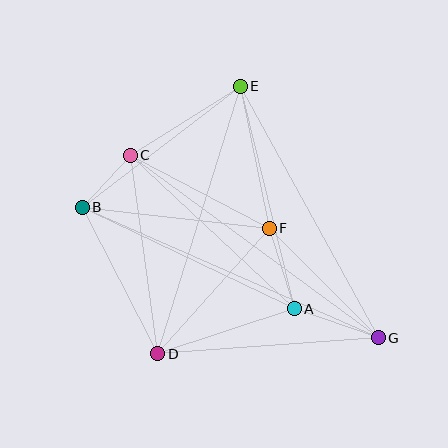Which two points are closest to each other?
Points B and C are closest to each other.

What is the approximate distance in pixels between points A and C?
The distance between A and C is approximately 224 pixels.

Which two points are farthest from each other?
Points B and G are farthest from each other.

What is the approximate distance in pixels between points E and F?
The distance between E and F is approximately 145 pixels.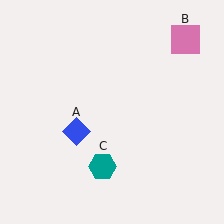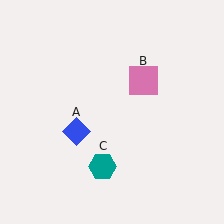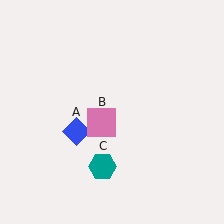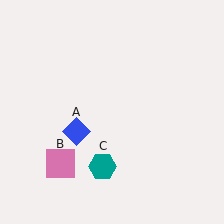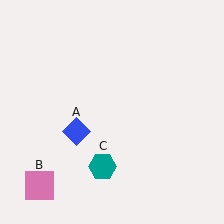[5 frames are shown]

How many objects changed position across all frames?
1 object changed position: pink square (object B).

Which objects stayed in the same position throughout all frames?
Blue diamond (object A) and teal hexagon (object C) remained stationary.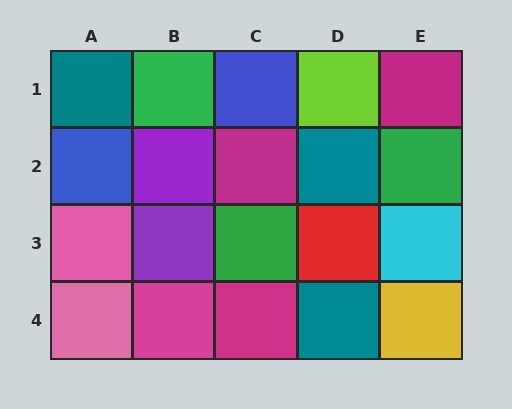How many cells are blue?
2 cells are blue.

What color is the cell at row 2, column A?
Blue.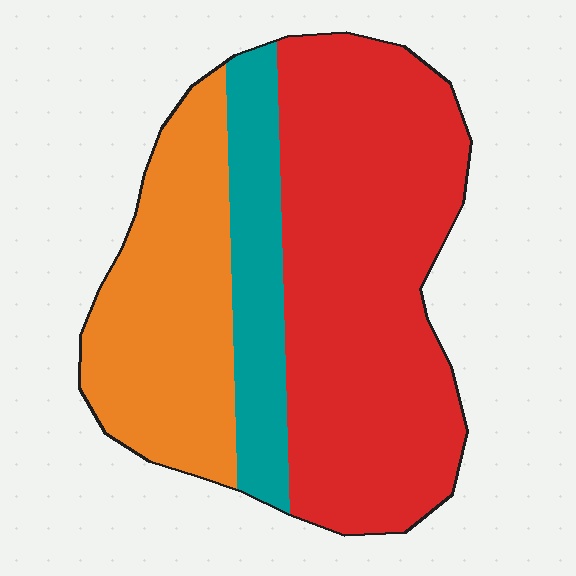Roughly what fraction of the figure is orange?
Orange covers about 30% of the figure.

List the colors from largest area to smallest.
From largest to smallest: red, orange, teal.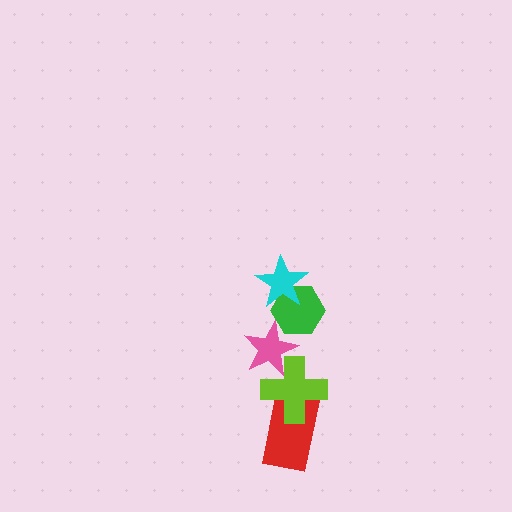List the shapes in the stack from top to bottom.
From top to bottom: the cyan star, the green hexagon, the pink star, the lime cross, the red rectangle.